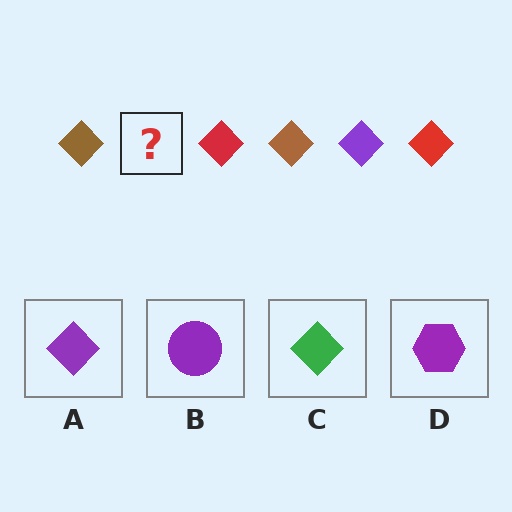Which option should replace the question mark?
Option A.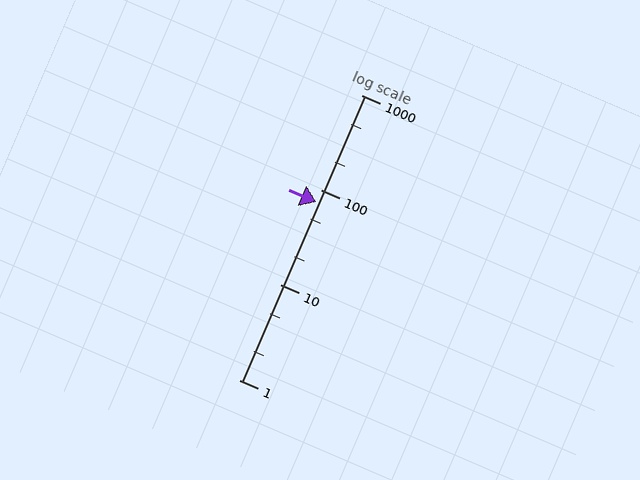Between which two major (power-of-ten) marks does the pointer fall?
The pointer is between 10 and 100.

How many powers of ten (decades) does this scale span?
The scale spans 3 decades, from 1 to 1000.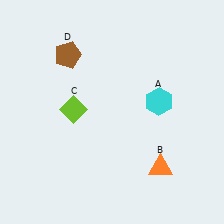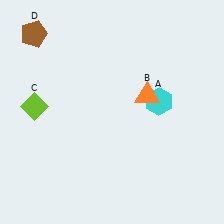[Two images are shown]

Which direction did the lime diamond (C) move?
The lime diamond (C) moved left.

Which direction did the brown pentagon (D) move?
The brown pentagon (D) moved left.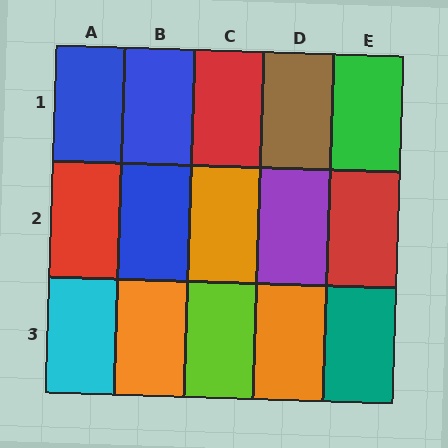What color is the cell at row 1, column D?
Brown.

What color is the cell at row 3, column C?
Lime.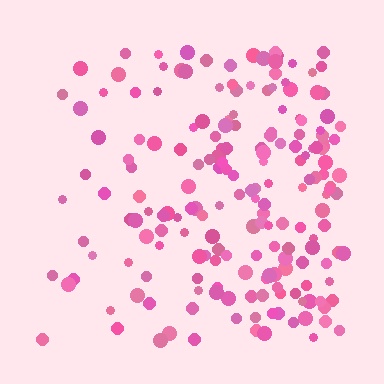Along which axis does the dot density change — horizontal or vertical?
Horizontal.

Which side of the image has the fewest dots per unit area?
The left.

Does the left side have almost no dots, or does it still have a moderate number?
Still a moderate number, just noticeably fewer than the right.